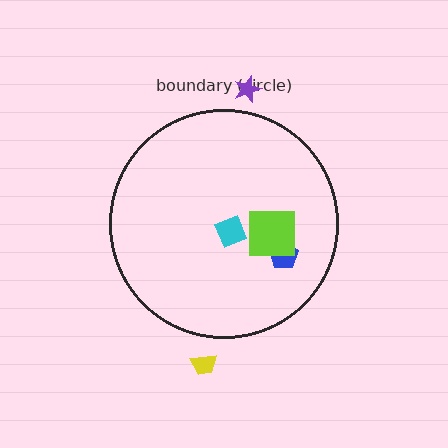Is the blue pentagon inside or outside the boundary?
Inside.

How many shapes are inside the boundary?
3 inside, 2 outside.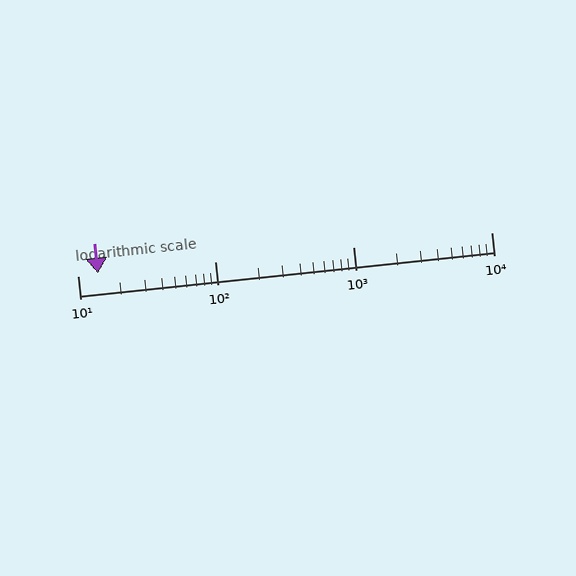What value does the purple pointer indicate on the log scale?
The pointer indicates approximately 14.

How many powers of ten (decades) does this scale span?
The scale spans 3 decades, from 10 to 10000.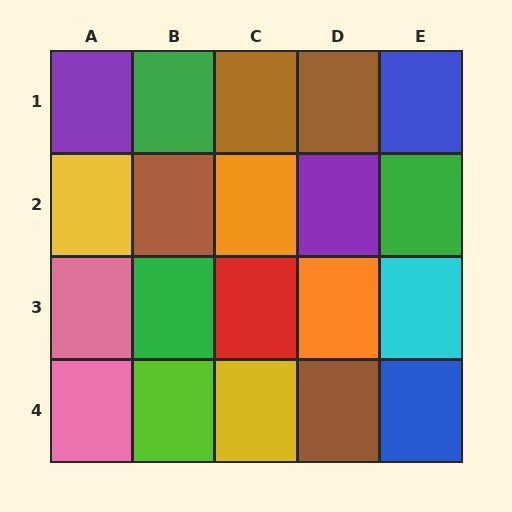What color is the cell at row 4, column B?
Lime.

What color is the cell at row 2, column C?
Orange.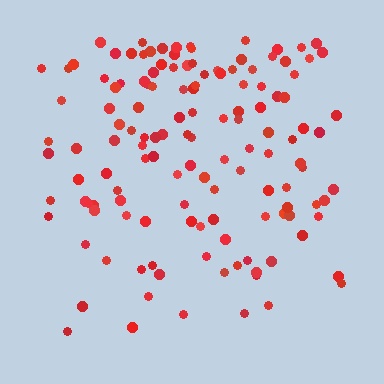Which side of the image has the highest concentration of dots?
The top.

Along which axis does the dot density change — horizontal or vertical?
Vertical.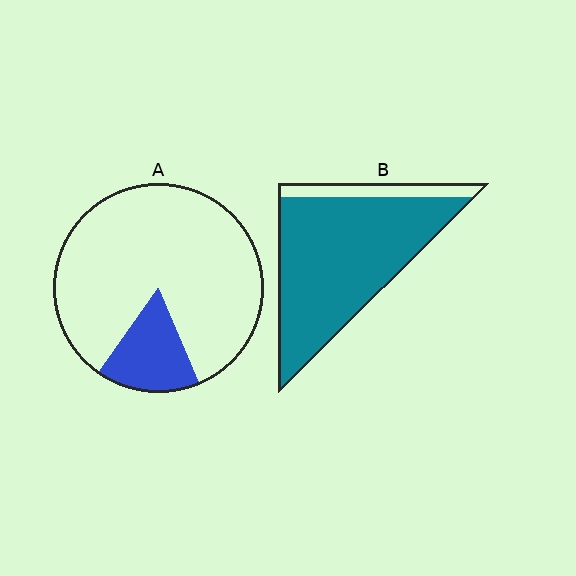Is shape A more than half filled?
No.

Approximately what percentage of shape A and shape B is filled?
A is approximately 15% and B is approximately 85%.